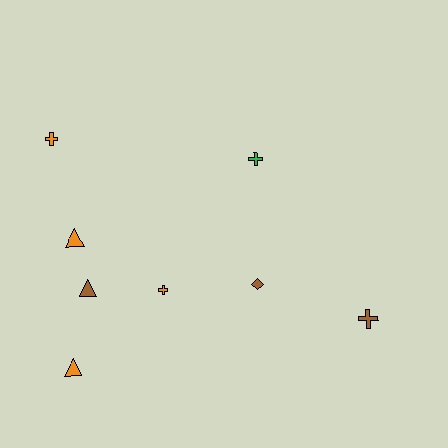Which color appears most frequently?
Orange, with 4 objects.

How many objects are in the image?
There are 8 objects.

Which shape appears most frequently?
Cross, with 4 objects.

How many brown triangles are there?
There is 1 brown triangle.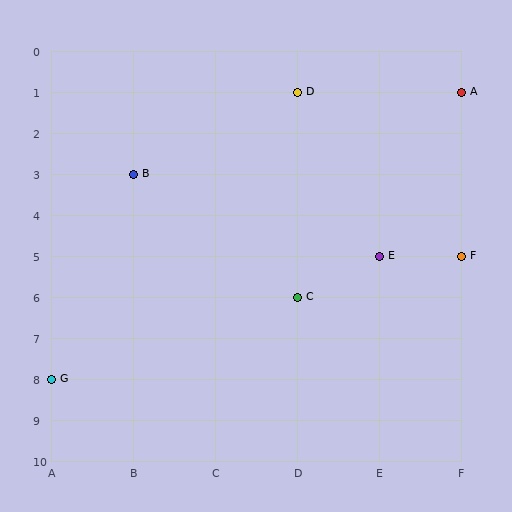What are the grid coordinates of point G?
Point G is at grid coordinates (A, 8).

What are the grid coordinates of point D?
Point D is at grid coordinates (D, 1).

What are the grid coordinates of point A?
Point A is at grid coordinates (F, 1).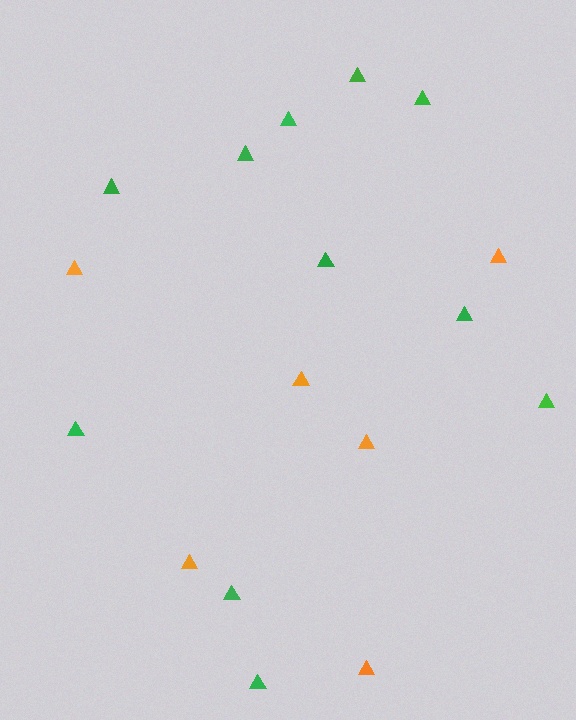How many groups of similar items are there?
There are 2 groups: one group of orange triangles (6) and one group of green triangles (11).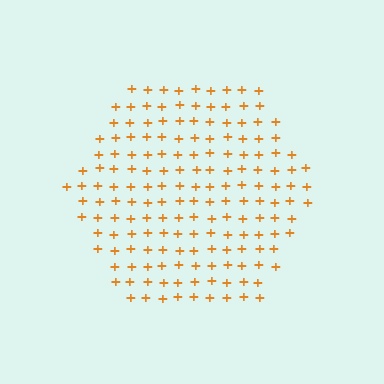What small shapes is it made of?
It is made of small plus signs.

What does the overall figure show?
The overall figure shows a hexagon.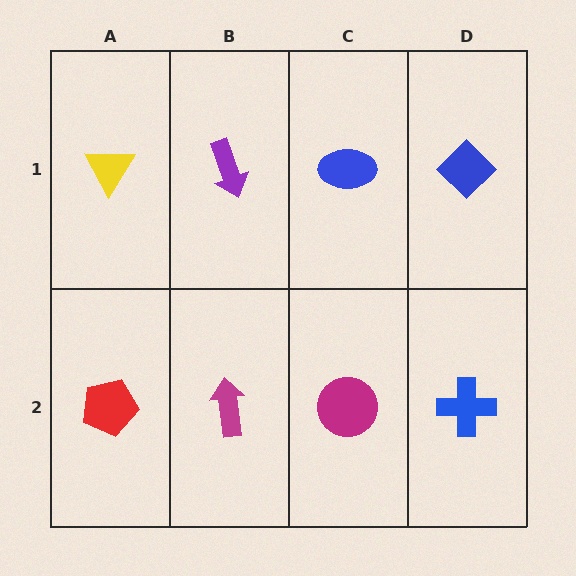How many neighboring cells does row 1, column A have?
2.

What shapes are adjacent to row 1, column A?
A red pentagon (row 2, column A), a purple arrow (row 1, column B).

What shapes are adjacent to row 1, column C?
A magenta circle (row 2, column C), a purple arrow (row 1, column B), a blue diamond (row 1, column D).